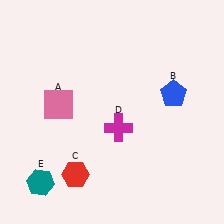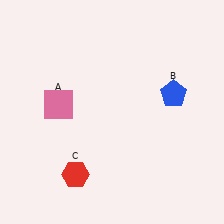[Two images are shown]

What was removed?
The magenta cross (D), the teal hexagon (E) were removed in Image 2.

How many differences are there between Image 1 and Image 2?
There are 2 differences between the two images.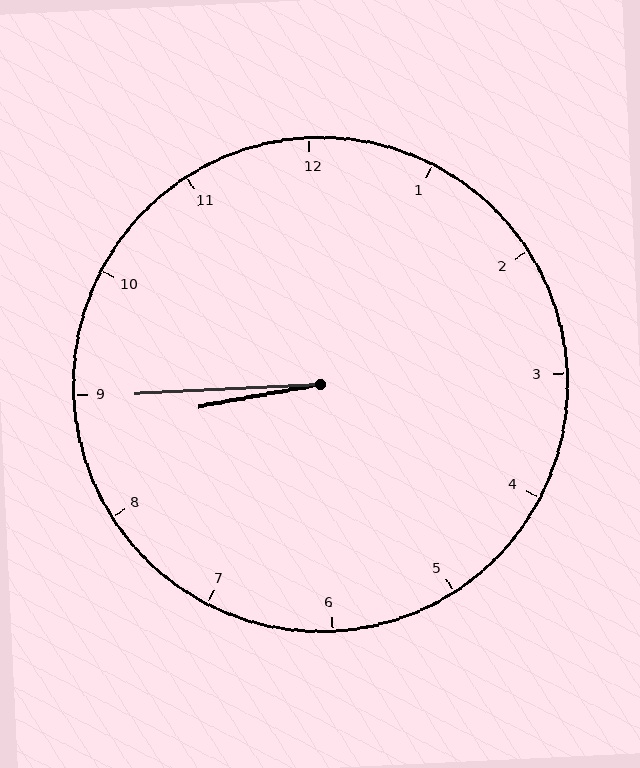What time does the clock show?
8:45.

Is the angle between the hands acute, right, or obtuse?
It is acute.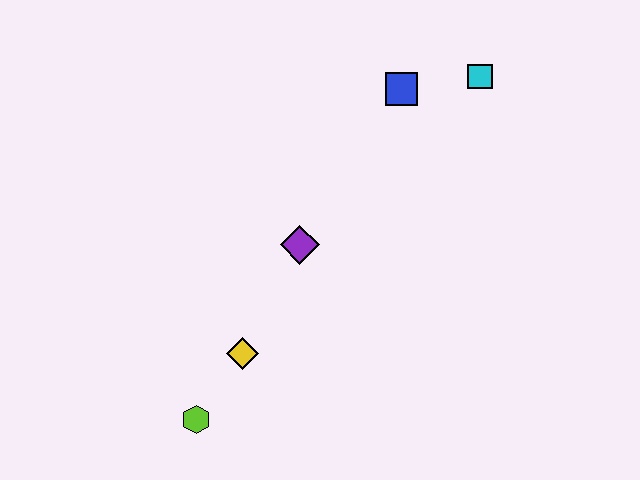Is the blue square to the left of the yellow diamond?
No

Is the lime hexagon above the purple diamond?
No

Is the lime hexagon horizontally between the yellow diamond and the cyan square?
No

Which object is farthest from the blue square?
The lime hexagon is farthest from the blue square.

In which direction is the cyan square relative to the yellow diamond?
The cyan square is above the yellow diamond.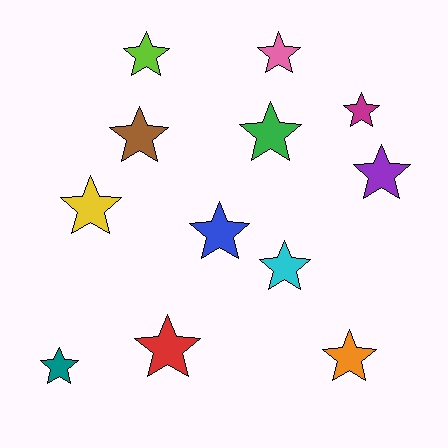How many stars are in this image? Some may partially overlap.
There are 12 stars.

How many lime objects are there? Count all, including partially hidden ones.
There is 1 lime object.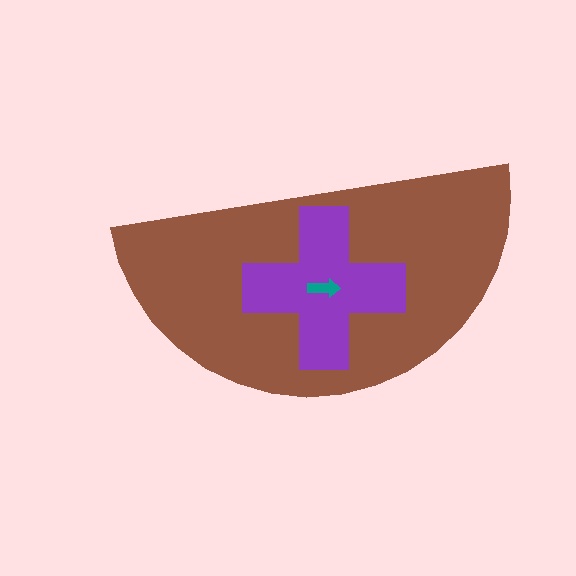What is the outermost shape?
The brown semicircle.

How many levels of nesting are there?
3.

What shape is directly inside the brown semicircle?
The purple cross.